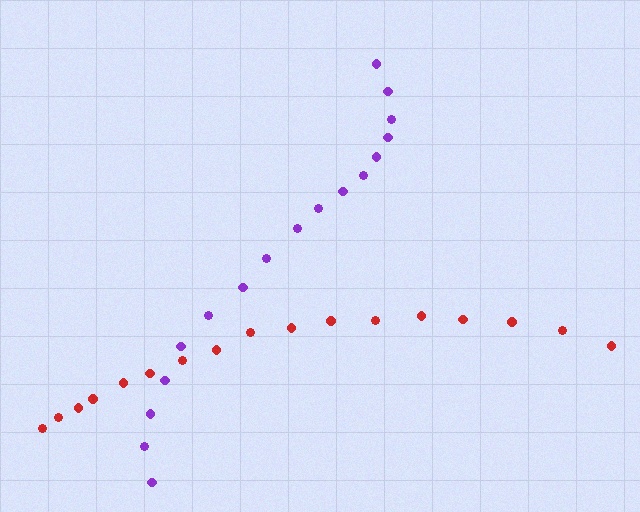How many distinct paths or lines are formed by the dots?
There are 2 distinct paths.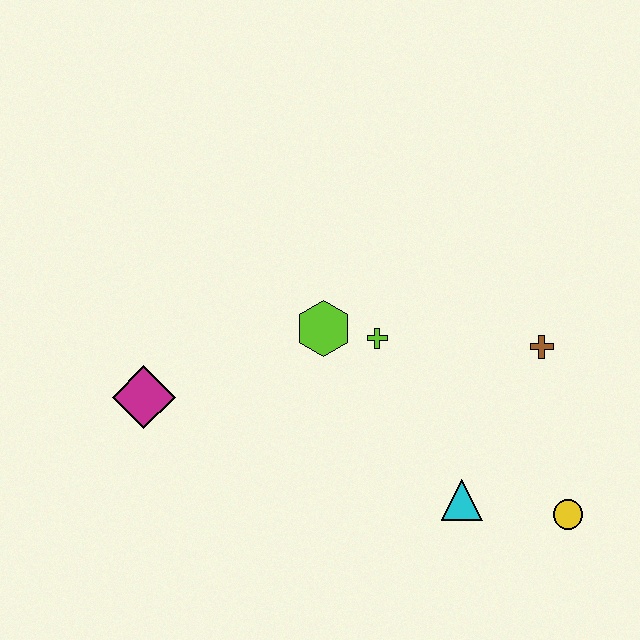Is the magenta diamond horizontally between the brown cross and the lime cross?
No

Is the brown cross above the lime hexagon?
No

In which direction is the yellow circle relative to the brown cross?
The yellow circle is below the brown cross.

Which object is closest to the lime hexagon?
The lime cross is closest to the lime hexagon.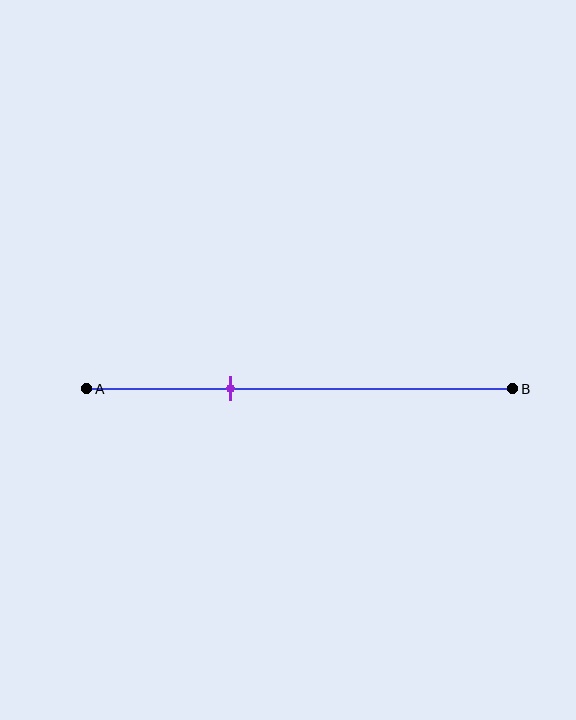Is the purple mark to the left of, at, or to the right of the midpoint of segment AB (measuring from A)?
The purple mark is to the left of the midpoint of segment AB.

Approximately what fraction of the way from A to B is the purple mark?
The purple mark is approximately 35% of the way from A to B.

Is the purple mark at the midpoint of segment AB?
No, the mark is at about 35% from A, not at the 50% midpoint.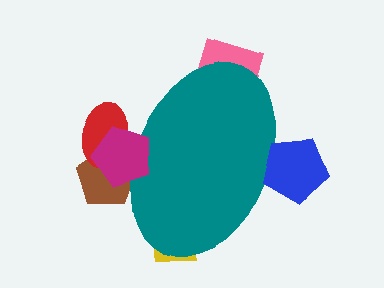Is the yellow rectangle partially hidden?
Yes, the yellow rectangle is partially hidden behind the teal ellipse.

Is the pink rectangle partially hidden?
Yes, the pink rectangle is partially hidden behind the teal ellipse.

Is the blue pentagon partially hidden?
No, the blue pentagon is fully visible.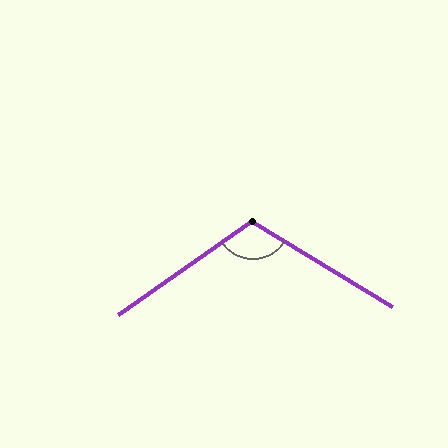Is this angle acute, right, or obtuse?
It is obtuse.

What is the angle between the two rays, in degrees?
Approximately 114 degrees.